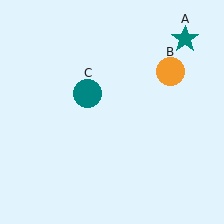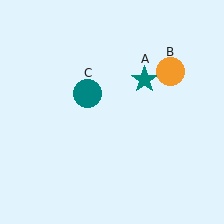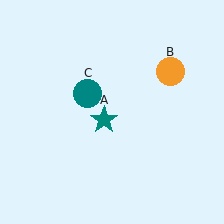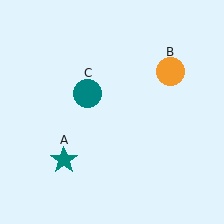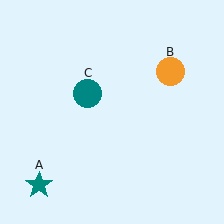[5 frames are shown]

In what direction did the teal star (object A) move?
The teal star (object A) moved down and to the left.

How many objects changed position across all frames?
1 object changed position: teal star (object A).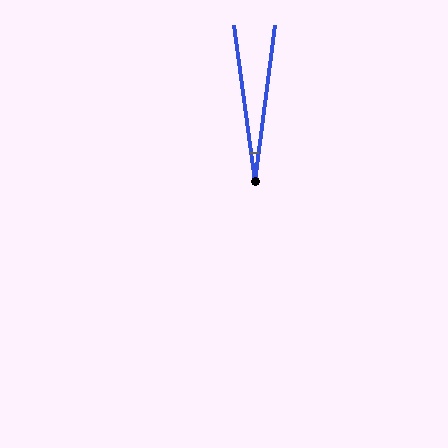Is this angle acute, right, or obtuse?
It is acute.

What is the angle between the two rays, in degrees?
Approximately 15 degrees.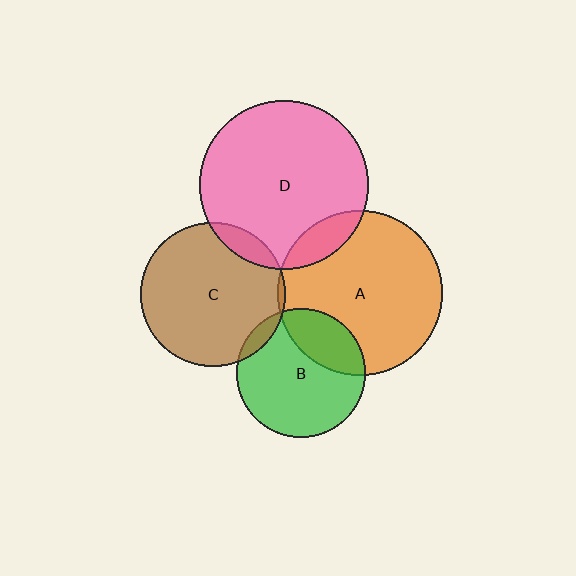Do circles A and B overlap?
Yes.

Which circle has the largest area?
Circle D (pink).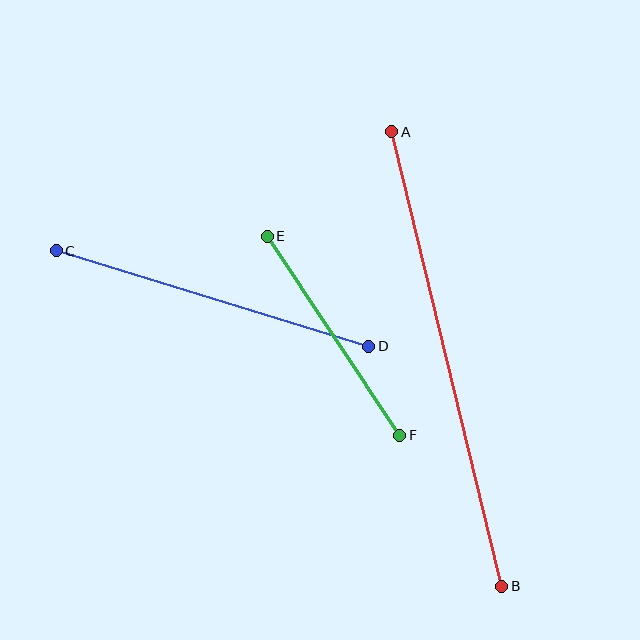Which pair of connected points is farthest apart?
Points A and B are farthest apart.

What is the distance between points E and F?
The distance is approximately 239 pixels.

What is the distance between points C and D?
The distance is approximately 327 pixels.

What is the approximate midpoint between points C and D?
The midpoint is at approximately (213, 298) pixels.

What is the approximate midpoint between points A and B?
The midpoint is at approximately (447, 359) pixels.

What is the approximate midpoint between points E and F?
The midpoint is at approximately (333, 336) pixels.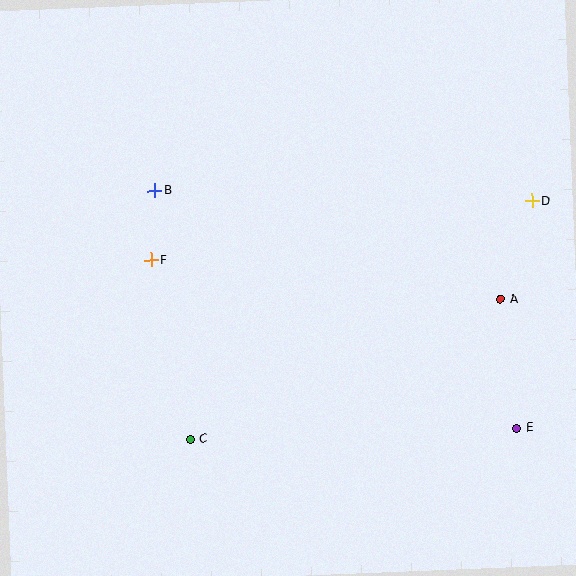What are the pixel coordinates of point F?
Point F is at (151, 260).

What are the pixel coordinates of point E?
Point E is at (516, 428).